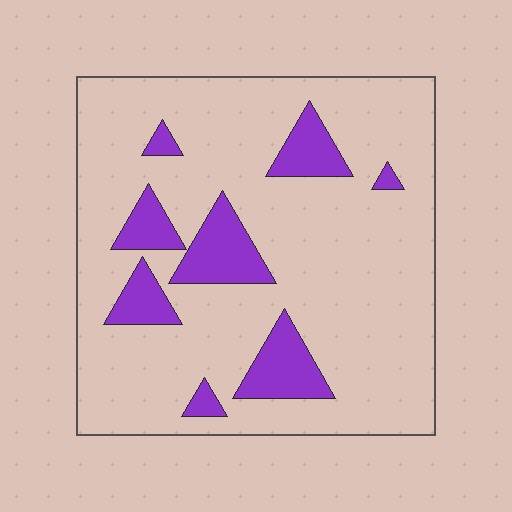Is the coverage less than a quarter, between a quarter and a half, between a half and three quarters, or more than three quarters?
Less than a quarter.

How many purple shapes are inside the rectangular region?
8.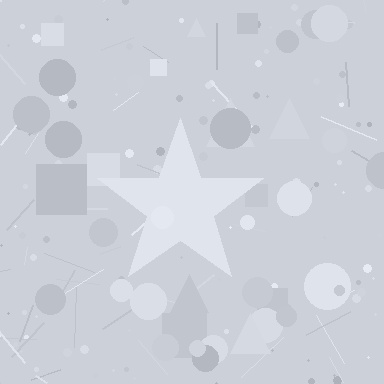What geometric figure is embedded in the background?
A star is embedded in the background.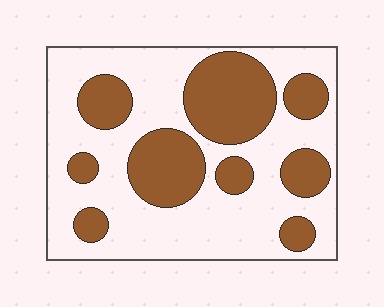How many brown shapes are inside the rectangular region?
9.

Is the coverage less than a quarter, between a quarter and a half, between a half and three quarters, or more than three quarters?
Between a quarter and a half.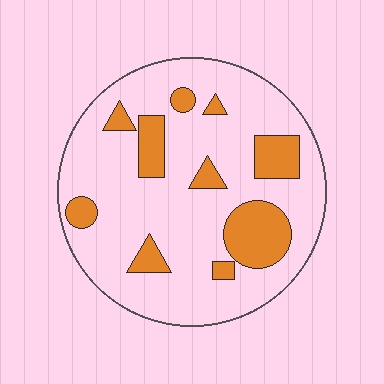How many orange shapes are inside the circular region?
10.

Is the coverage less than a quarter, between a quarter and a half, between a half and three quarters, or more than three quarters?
Less than a quarter.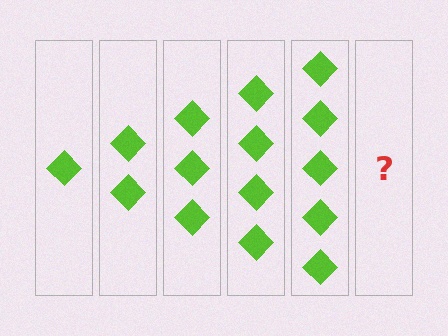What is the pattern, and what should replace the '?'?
The pattern is that each step adds one more diamond. The '?' should be 6 diamonds.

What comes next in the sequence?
The next element should be 6 diamonds.